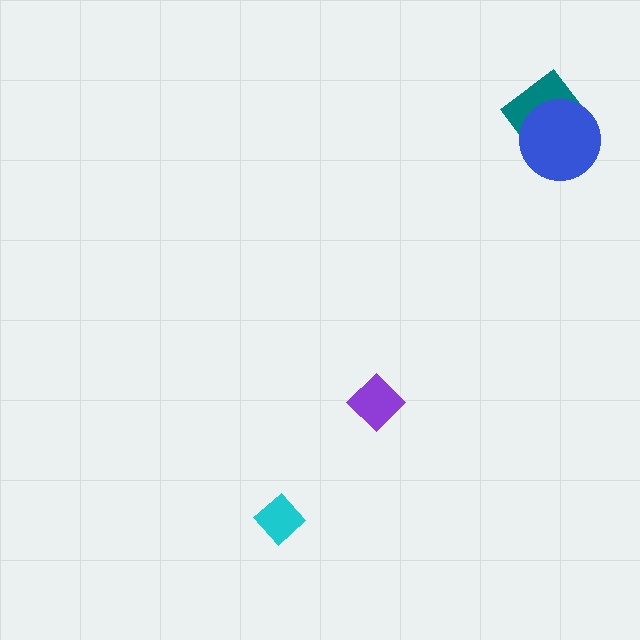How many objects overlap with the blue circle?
1 object overlaps with the blue circle.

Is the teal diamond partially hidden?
Yes, it is partially covered by another shape.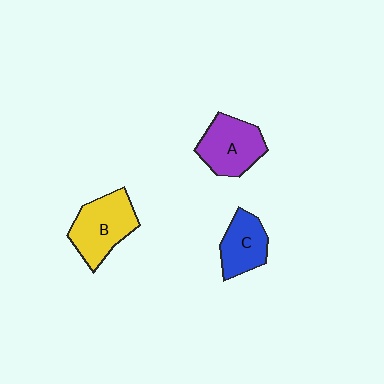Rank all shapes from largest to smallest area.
From largest to smallest: B (yellow), A (purple), C (blue).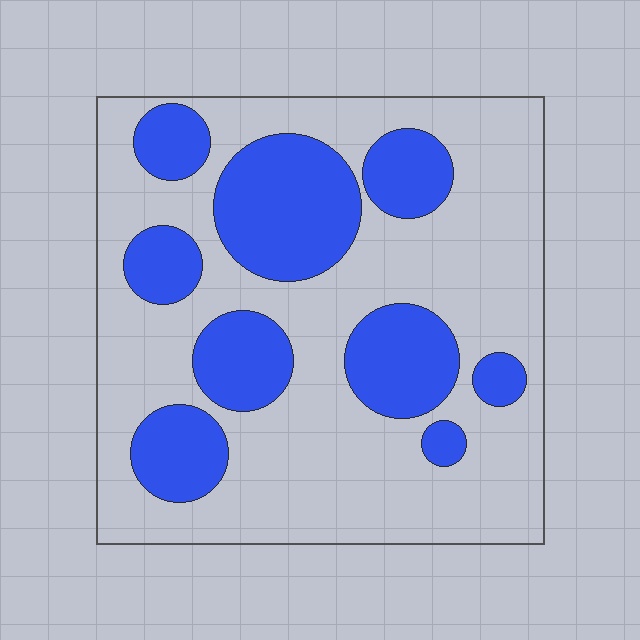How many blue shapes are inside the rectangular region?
9.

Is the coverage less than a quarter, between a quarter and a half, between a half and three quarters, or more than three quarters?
Between a quarter and a half.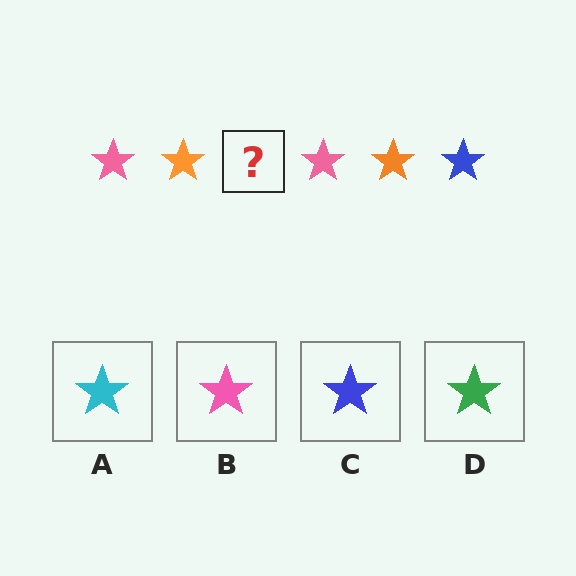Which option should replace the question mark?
Option C.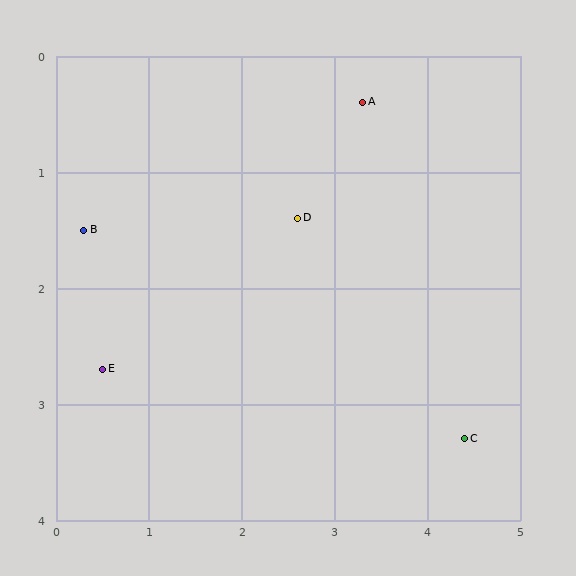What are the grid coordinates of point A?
Point A is at approximately (3.3, 0.4).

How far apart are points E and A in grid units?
Points E and A are about 3.6 grid units apart.